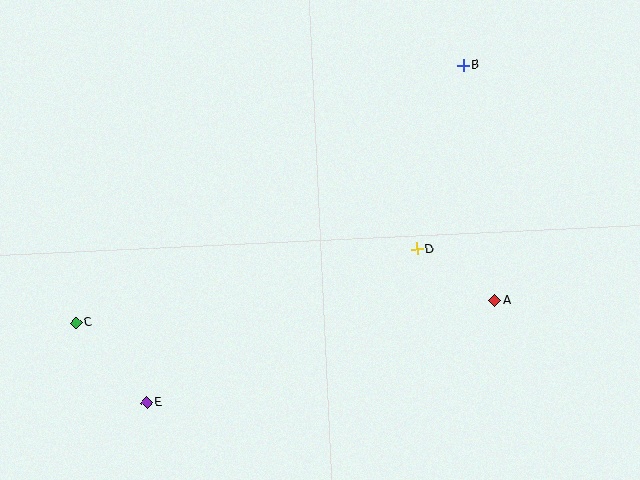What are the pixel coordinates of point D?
Point D is at (417, 249).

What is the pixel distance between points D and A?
The distance between D and A is 94 pixels.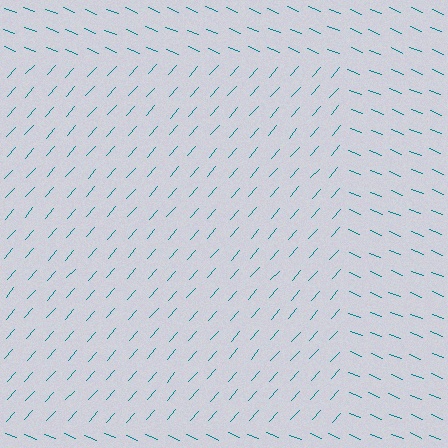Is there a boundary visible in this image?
Yes, there is a texture boundary formed by a change in line orientation.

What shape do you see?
I see a rectangle.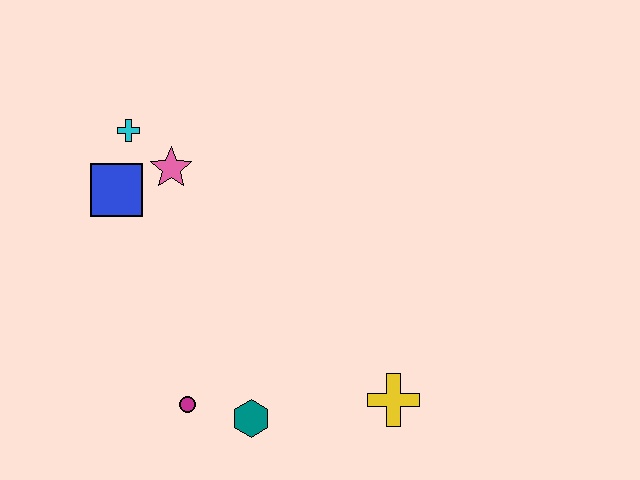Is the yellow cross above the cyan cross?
No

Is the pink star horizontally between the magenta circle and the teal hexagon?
No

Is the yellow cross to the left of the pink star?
No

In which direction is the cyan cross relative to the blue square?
The cyan cross is above the blue square.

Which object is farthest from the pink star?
The yellow cross is farthest from the pink star.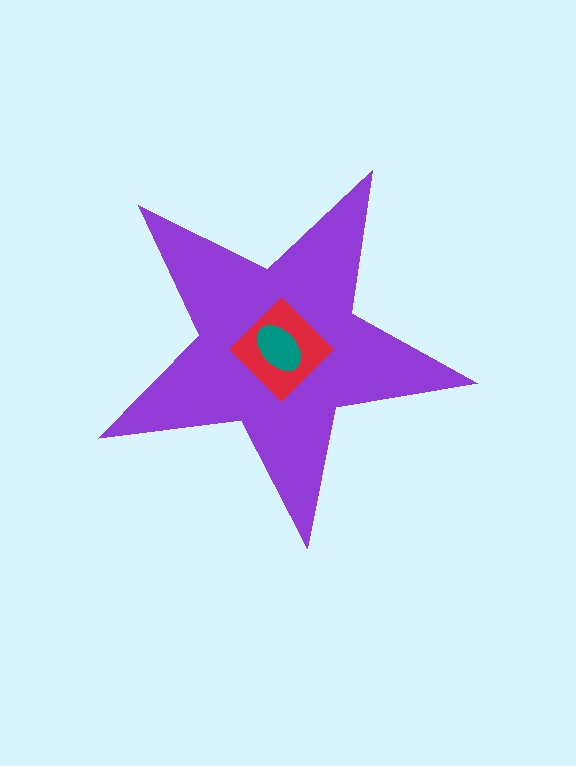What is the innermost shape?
The teal ellipse.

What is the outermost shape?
The purple star.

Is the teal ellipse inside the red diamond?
Yes.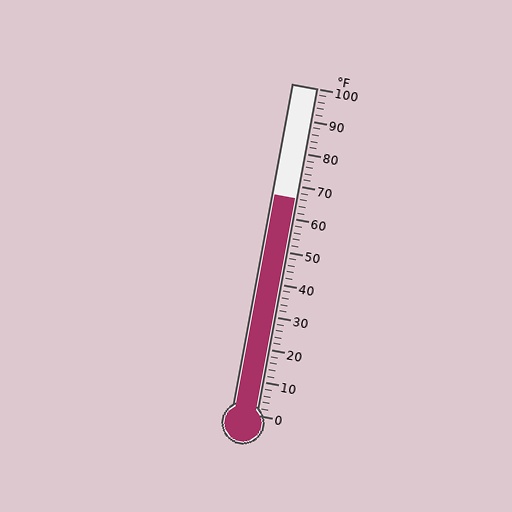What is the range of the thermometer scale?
The thermometer scale ranges from 0°F to 100°F.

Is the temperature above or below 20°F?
The temperature is above 20°F.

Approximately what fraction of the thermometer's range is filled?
The thermometer is filled to approximately 65% of its range.